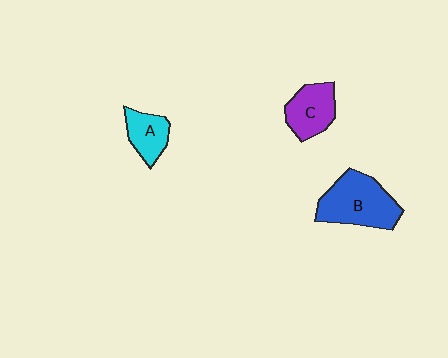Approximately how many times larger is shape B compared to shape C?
Approximately 1.6 times.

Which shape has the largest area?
Shape B (blue).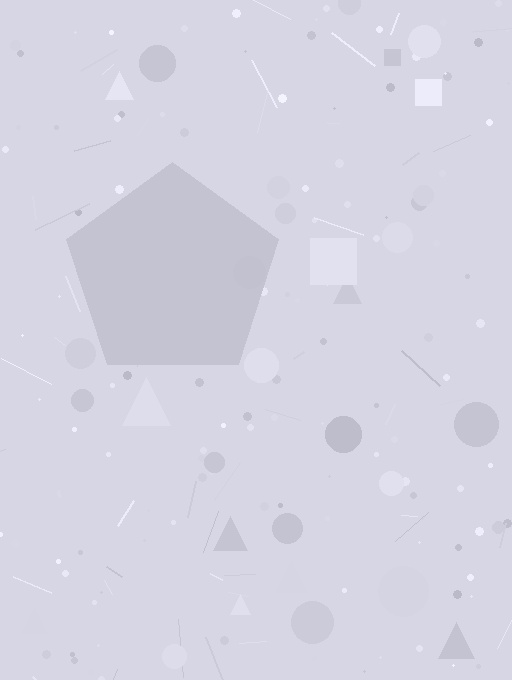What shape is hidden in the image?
A pentagon is hidden in the image.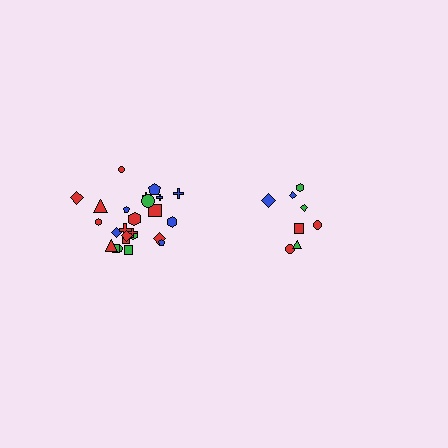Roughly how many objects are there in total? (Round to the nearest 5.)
Roughly 35 objects in total.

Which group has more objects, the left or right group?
The left group.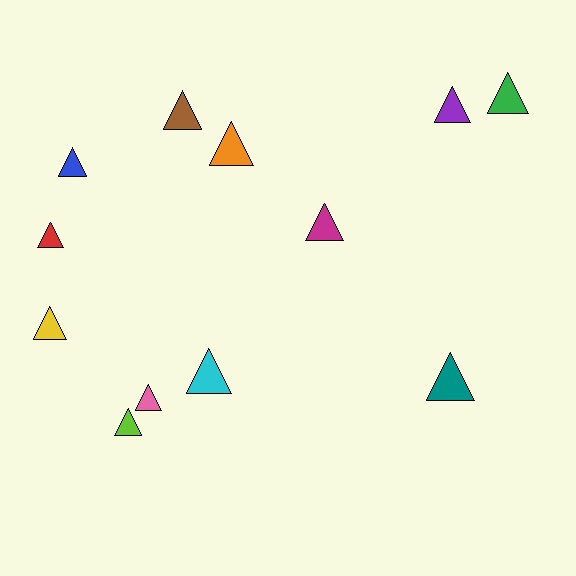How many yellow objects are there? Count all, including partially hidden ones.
There is 1 yellow object.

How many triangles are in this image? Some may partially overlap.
There are 12 triangles.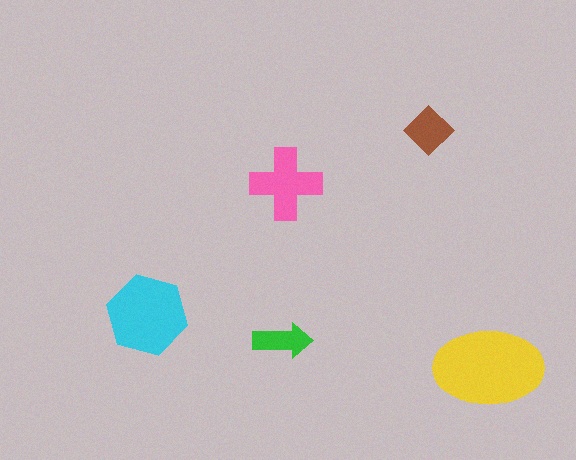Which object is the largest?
The yellow ellipse.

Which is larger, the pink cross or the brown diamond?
The pink cross.